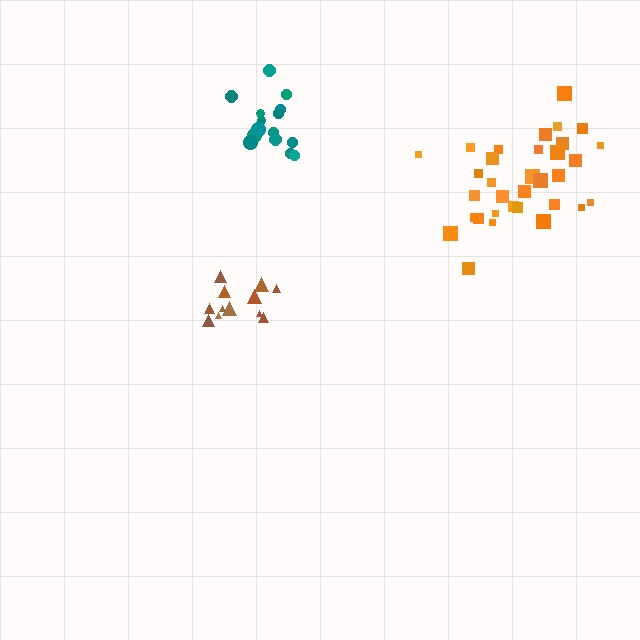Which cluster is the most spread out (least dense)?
Orange.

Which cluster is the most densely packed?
Teal.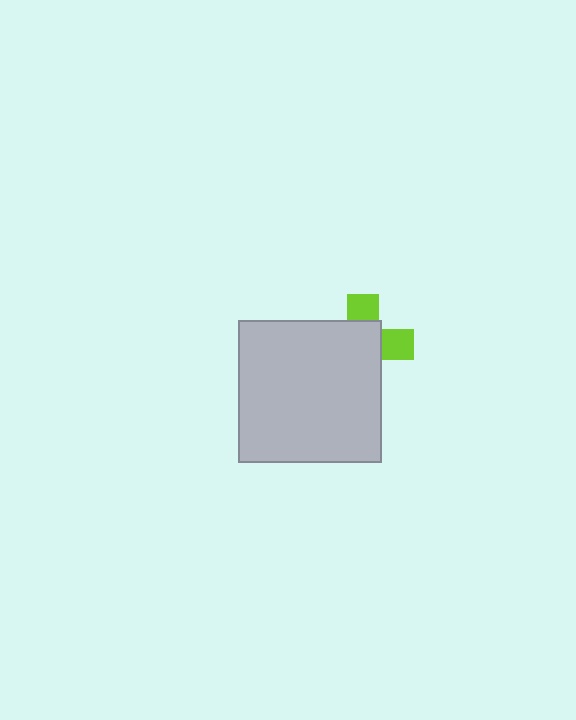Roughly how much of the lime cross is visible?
A small part of it is visible (roughly 33%).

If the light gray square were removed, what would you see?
You would see the complete lime cross.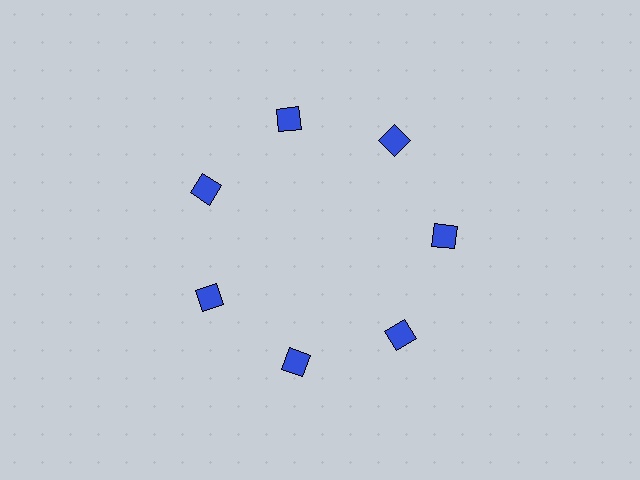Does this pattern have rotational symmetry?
Yes, this pattern has 7-fold rotational symmetry. It looks the same after rotating 51 degrees around the center.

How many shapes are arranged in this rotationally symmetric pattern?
There are 7 shapes, arranged in 7 groups of 1.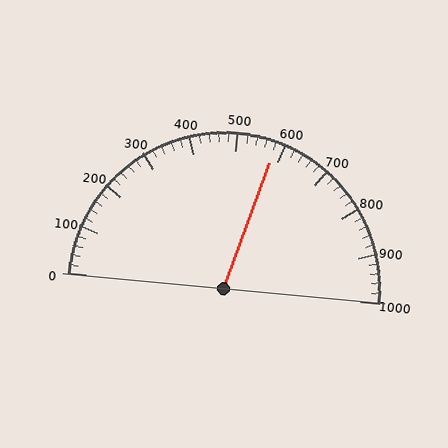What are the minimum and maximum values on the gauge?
The gauge ranges from 0 to 1000.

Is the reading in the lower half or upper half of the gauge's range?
The reading is in the upper half of the range (0 to 1000).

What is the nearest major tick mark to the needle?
The nearest major tick mark is 600.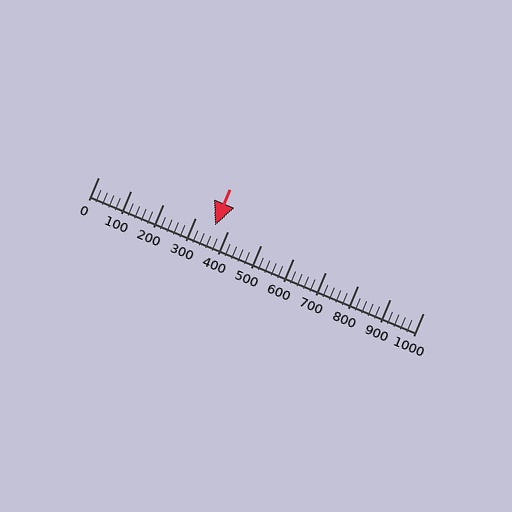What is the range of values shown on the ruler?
The ruler shows values from 0 to 1000.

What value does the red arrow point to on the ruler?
The red arrow points to approximately 360.